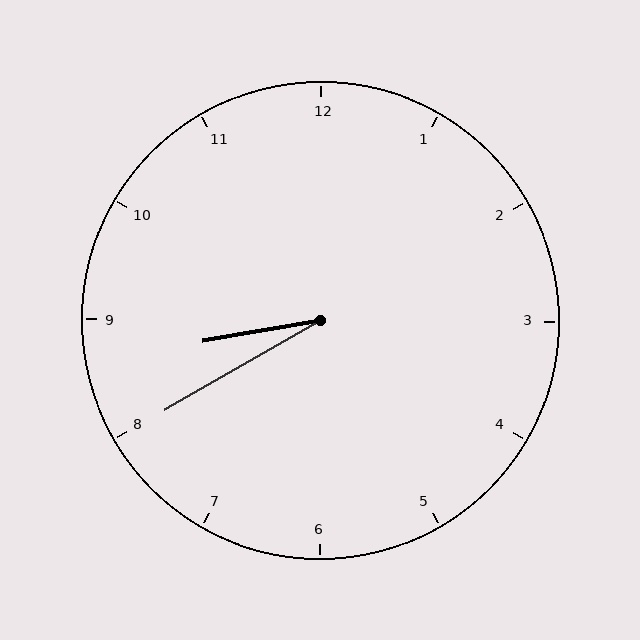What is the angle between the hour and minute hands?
Approximately 20 degrees.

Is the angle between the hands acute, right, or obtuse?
It is acute.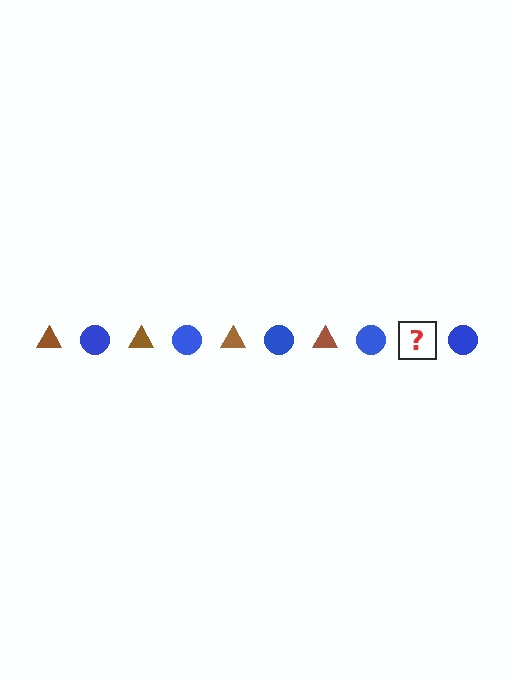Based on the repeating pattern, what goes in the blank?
The blank should be a brown triangle.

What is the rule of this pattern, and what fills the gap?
The rule is that the pattern alternates between brown triangle and blue circle. The gap should be filled with a brown triangle.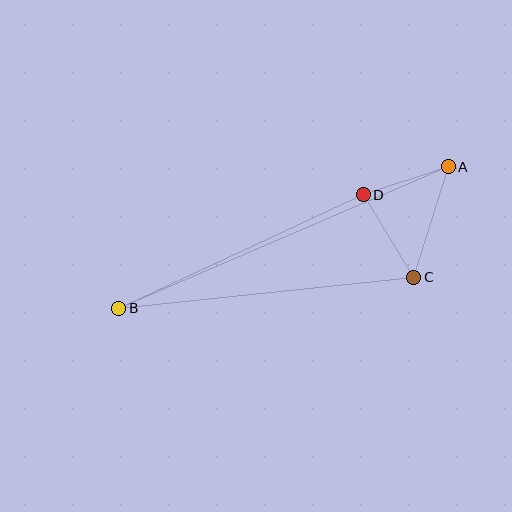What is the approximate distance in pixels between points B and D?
The distance between B and D is approximately 269 pixels.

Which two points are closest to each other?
Points A and D are closest to each other.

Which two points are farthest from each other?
Points A and B are farthest from each other.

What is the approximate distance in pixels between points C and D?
The distance between C and D is approximately 96 pixels.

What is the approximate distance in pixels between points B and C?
The distance between B and C is approximately 296 pixels.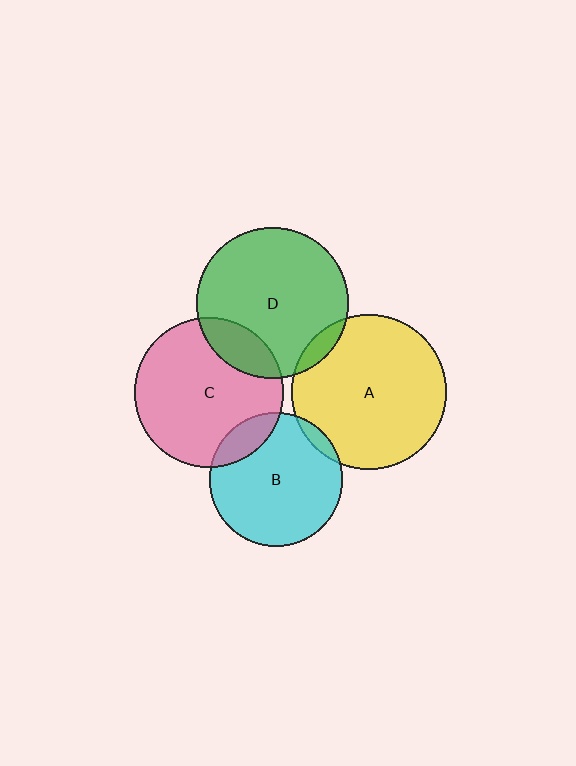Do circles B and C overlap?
Yes.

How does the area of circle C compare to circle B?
Approximately 1.3 times.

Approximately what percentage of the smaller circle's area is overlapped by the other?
Approximately 15%.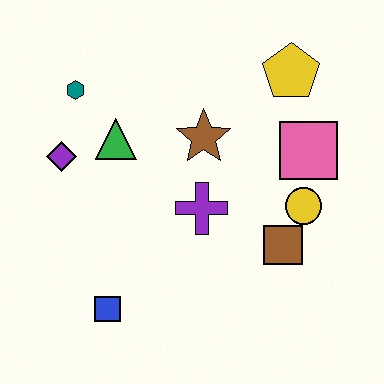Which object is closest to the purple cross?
The brown star is closest to the purple cross.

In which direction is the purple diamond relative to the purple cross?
The purple diamond is to the left of the purple cross.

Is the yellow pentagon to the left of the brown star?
No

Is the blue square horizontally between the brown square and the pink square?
No